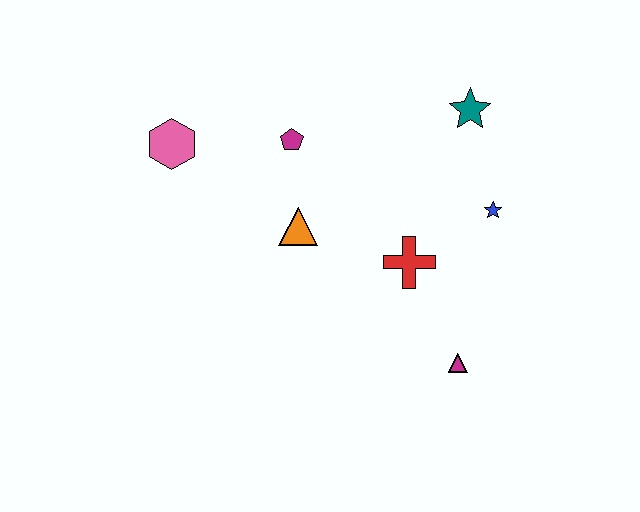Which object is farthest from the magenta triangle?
The pink hexagon is farthest from the magenta triangle.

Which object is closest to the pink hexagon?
The magenta pentagon is closest to the pink hexagon.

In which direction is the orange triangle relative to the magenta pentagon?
The orange triangle is below the magenta pentagon.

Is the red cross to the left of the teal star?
Yes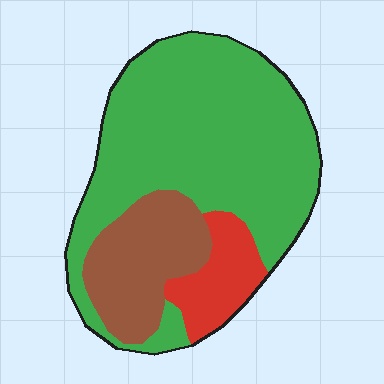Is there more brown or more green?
Green.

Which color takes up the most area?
Green, at roughly 65%.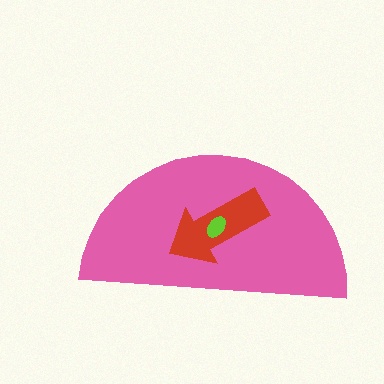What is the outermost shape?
The pink semicircle.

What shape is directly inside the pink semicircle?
The red arrow.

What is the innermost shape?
The lime ellipse.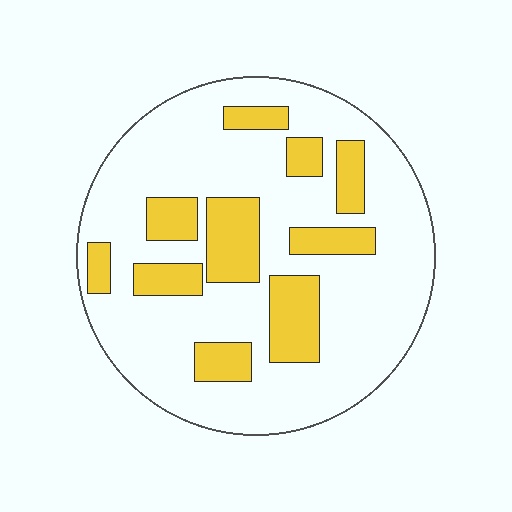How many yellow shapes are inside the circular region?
10.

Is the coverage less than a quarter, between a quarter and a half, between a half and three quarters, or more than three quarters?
Less than a quarter.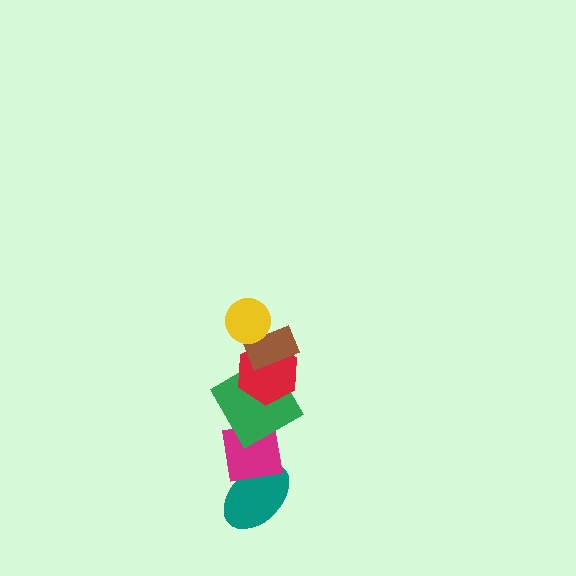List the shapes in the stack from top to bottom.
From top to bottom: the yellow circle, the brown rectangle, the red hexagon, the green diamond, the magenta square, the teal ellipse.